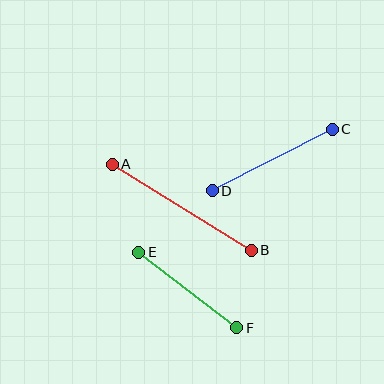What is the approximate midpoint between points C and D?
The midpoint is at approximately (272, 160) pixels.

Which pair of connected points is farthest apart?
Points A and B are farthest apart.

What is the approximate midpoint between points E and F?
The midpoint is at approximately (188, 290) pixels.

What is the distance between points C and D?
The distance is approximately 135 pixels.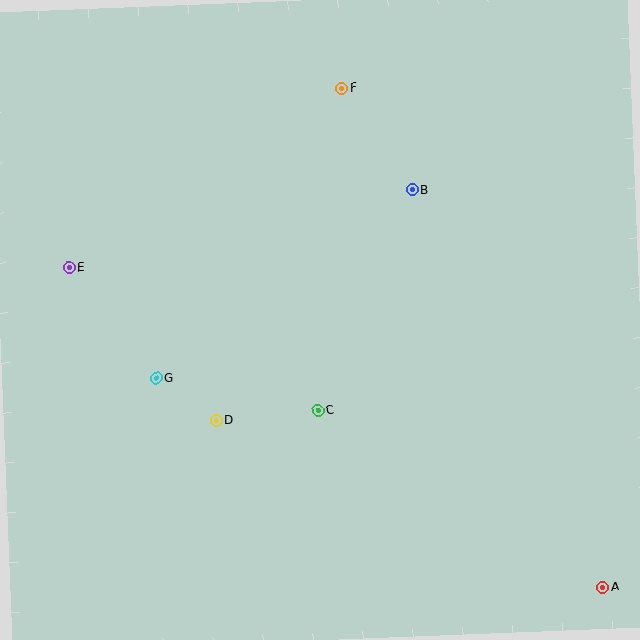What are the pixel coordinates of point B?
Point B is at (412, 190).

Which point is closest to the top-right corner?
Point B is closest to the top-right corner.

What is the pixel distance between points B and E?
The distance between B and E is 352 pixels.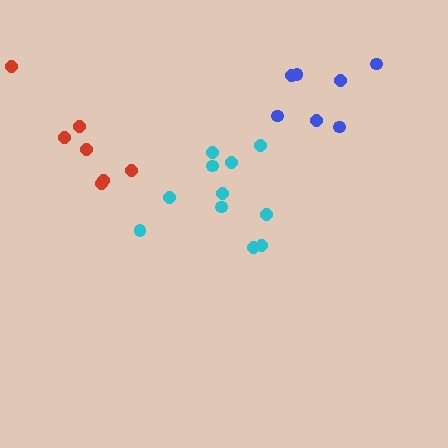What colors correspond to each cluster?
The clusters are colored: cyan, blue, red.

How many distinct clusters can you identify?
There are 3 distinct clusters.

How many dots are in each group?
Group 1: 11 dots, Group 2: 7 dots, Group 3: 7 dots (25 total).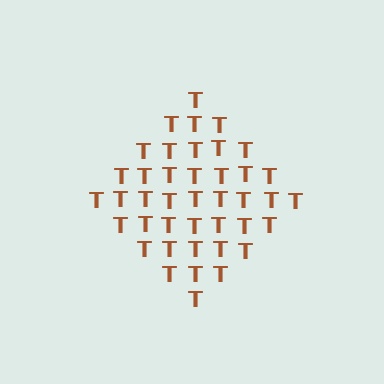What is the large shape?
The large shape is a diamond.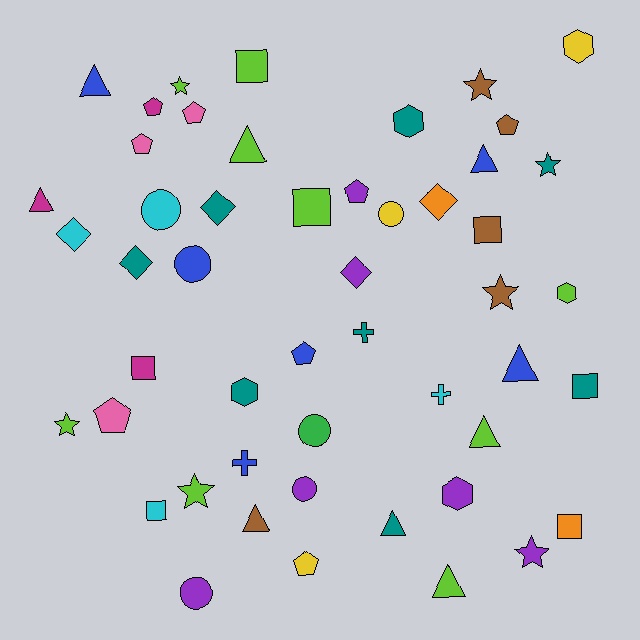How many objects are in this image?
There are 50 objects.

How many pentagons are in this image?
There are 8 pentagons.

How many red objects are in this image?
There are no red objects.